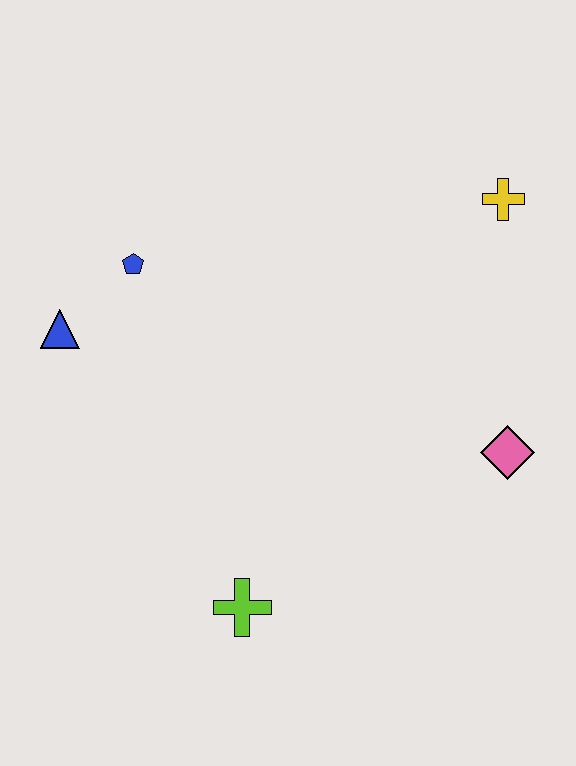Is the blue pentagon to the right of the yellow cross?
No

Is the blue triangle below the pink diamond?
No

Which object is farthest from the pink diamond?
The blue triangle is farthest from the pink diamond.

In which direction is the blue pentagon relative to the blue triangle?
The blue pentagon is to the right of the blue triangle.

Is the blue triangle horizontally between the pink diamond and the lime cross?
No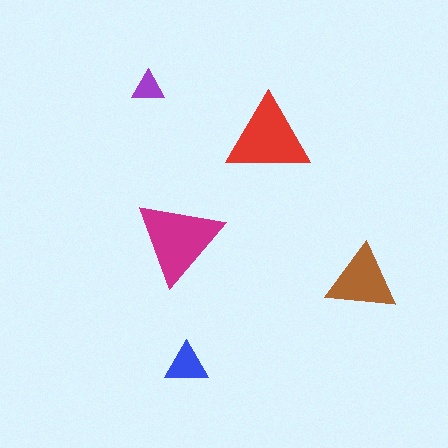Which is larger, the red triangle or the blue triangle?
The red one.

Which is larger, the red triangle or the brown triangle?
The red one.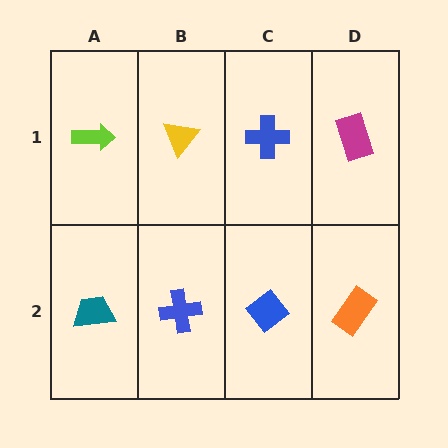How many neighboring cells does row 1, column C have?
3.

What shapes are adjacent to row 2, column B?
A yellow triangle (row 1, column B), a teal trapezoid (row 2, column A), a blue diamond (row 2, column C).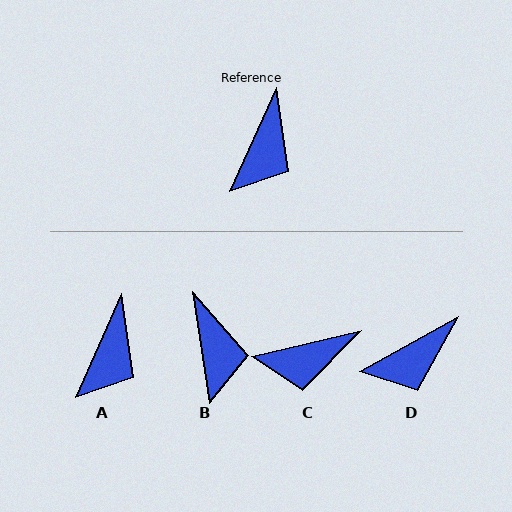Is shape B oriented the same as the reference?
No, it is off by about 33 degrees.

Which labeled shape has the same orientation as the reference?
A.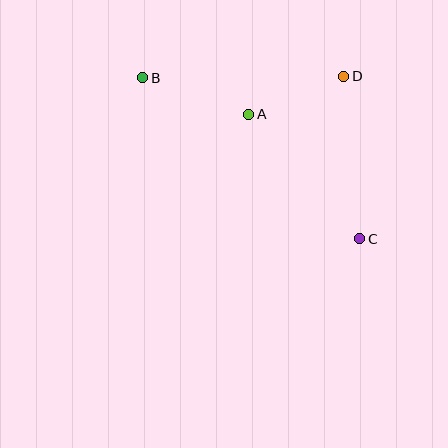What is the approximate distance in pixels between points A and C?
The distance between A and C is approximately 166 pixels.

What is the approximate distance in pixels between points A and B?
The distance between A and B is approximately 112 pixels.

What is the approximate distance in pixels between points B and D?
The distance between B and D is approximately 201 pixels.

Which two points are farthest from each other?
Points B and C are farthest from each other.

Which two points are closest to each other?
Points A and D are closest to each other.